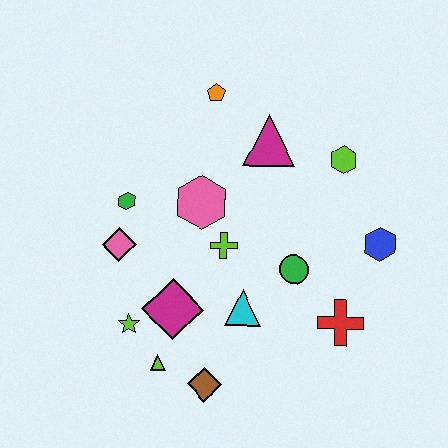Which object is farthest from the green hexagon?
The blue hexagon is farthest from the green hexagon.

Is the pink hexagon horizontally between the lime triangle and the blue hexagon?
Yes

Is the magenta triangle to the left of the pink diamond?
No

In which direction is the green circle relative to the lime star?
The green circle is to the right of the lime star.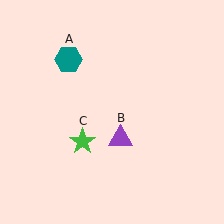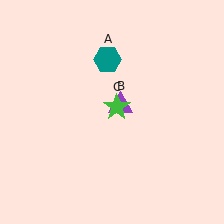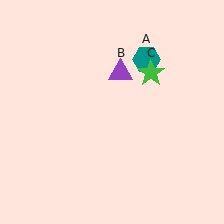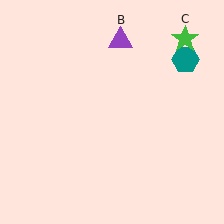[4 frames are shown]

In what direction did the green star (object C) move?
The green star (object C) moved up and to the right.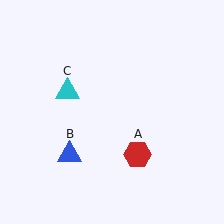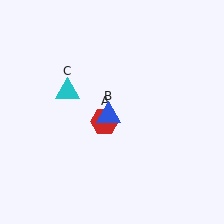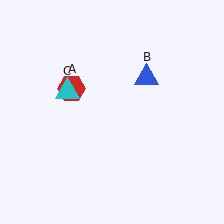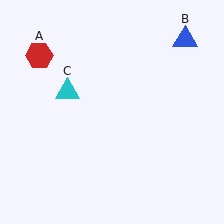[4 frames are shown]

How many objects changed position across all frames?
2 objects changed position: red hexagon (object A), blue triangle (object B).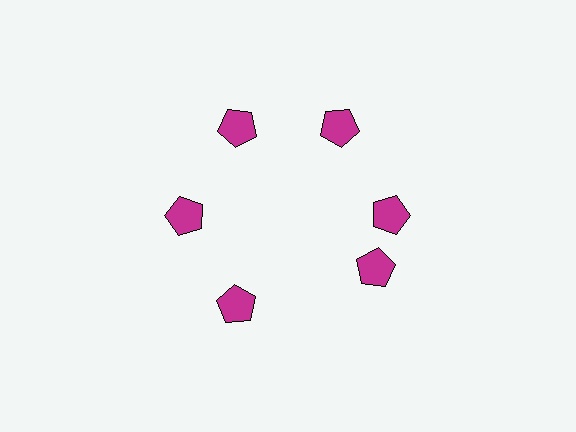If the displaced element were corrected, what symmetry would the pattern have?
It would have 6-fold rotational symmetry — the pattern would map onto itself every 60 degrees.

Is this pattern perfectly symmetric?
No. The 6 magenta pentagons are arranged in a ring, but one element near the 5 o'clock position is rotated out of alignment along the ring, breaking the 6-fold rotational symmetry.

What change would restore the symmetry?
The symmetry would be restored by rotating it back into even spacing with its neighbors so that all 6 pentagons sit at equal angles and equal distance from the center.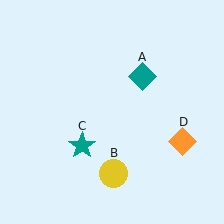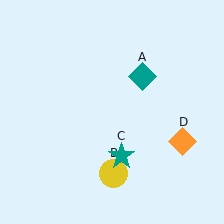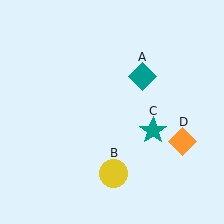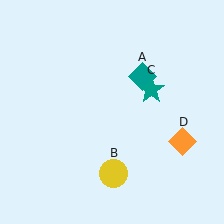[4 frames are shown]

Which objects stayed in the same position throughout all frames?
Teal diamond (object A) and yellow circle (object B) and orange diamond (object D) remained stationary.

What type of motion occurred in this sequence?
The teal star (object C) rotated counterclockwise around the center of the scene.